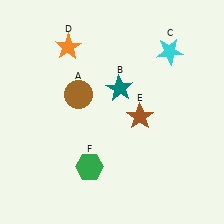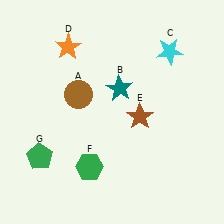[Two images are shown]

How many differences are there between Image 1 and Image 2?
There is 1 difference between the two images.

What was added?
A green pentagon (G) was added in Image 2.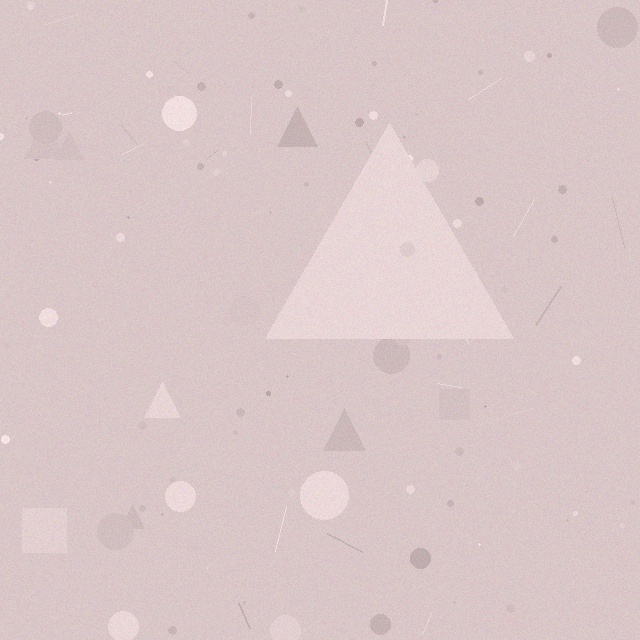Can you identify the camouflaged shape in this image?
The camouflaged shape is a triangle.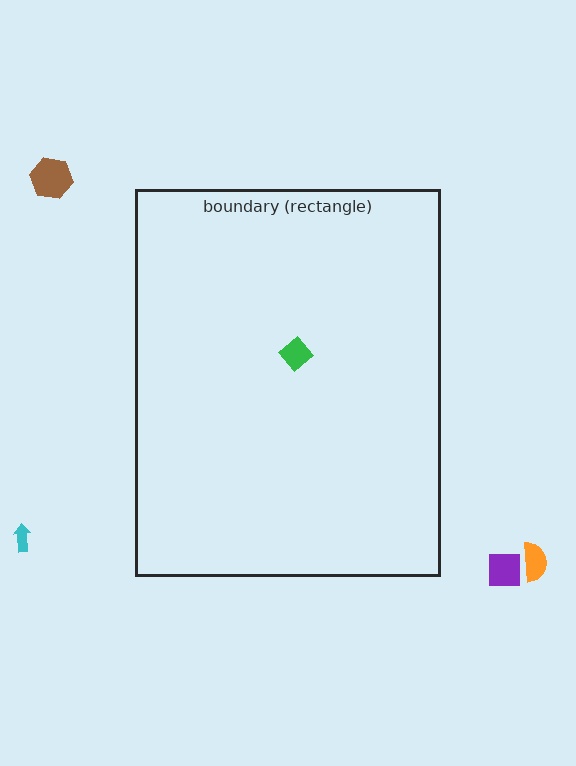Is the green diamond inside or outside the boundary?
Inside.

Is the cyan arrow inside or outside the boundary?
Outside.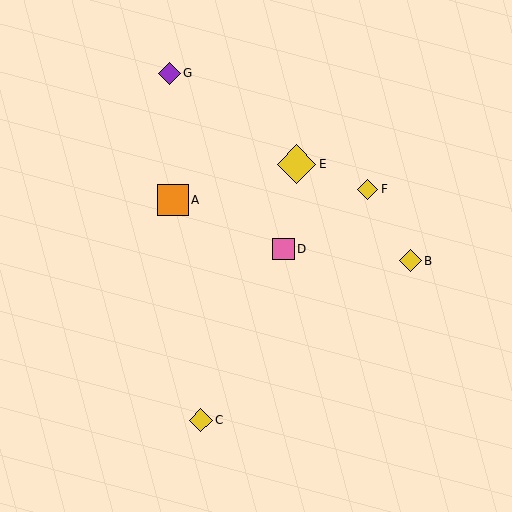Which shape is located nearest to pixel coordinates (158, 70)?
The purple diamond (labeled G) at (170, 74) is nearest to that location.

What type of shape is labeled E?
Shape E is a yellow diamond.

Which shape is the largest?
The yellow diamond (labeled E) is the largest.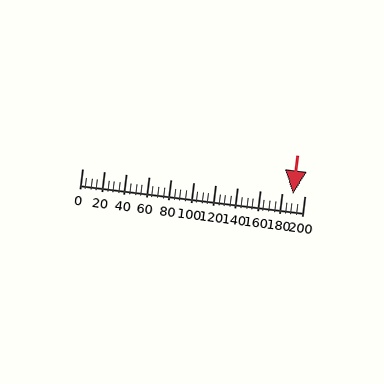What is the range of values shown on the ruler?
The ruler shows values from 0 to 200.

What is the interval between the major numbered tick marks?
The major tick marks are spaced 20 units apart.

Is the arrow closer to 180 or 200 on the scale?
The arrow is closer to 200.